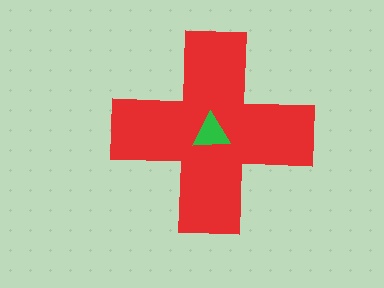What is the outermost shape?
The red cross.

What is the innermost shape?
The green triangle.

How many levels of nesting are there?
2.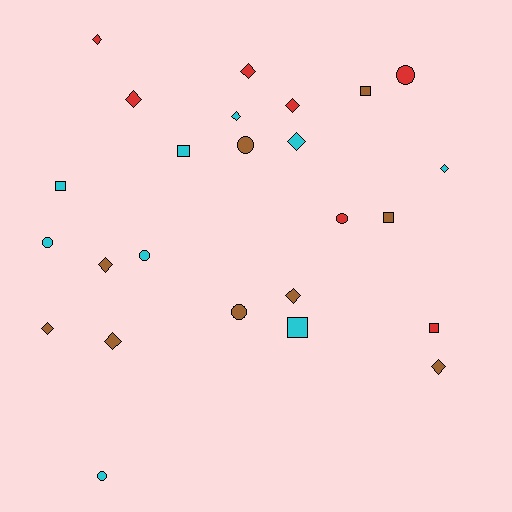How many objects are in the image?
There are 25 objects.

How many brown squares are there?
There are 2 brown squares.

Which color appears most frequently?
Cyan, with 9 objects.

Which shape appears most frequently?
Diamond, with 12 objects.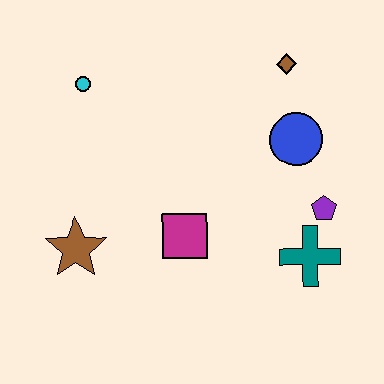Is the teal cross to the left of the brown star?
No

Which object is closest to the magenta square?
The brown star is closest to the magenta square.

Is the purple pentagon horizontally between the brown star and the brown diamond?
No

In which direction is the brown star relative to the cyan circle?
The brown star is below the cyan circle.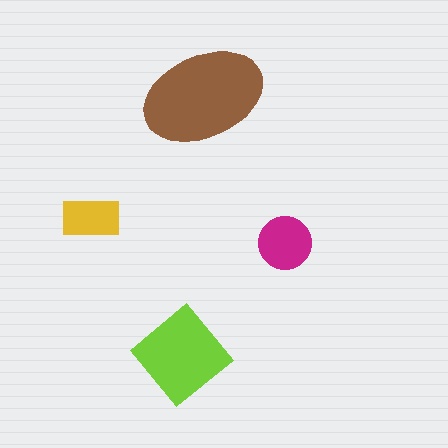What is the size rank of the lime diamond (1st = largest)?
2nd.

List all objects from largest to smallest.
The brown ellipse, the lime diamond, the magenta circle, the yellow rectangle.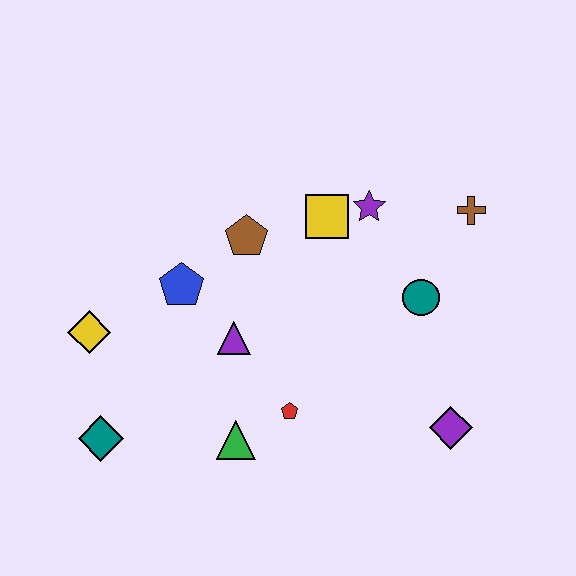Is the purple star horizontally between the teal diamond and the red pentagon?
No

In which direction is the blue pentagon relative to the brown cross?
The blue pentagon is to the left of the brown cross.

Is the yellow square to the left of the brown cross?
Yes